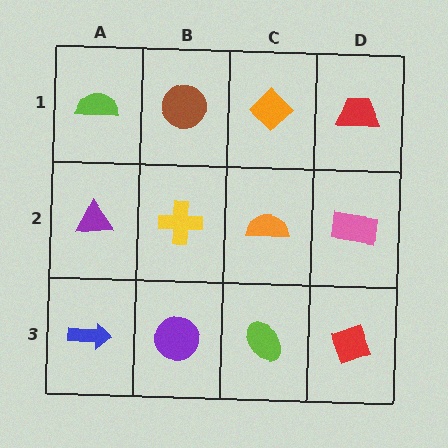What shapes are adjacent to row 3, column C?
An orange semicircle (row 2, column C), a purple circle (row 3, column B), a red diamond (row 3, column D).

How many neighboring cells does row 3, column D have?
2.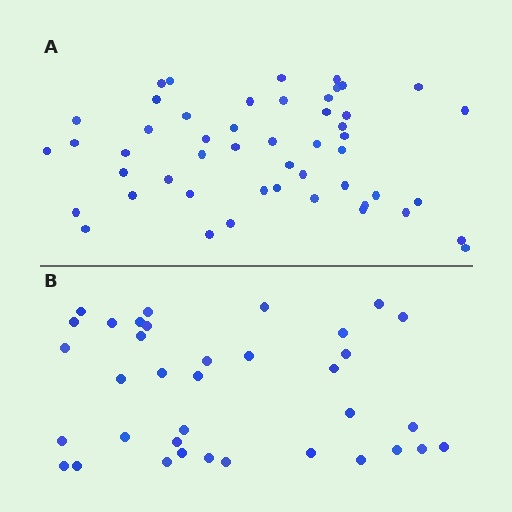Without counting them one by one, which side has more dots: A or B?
Region A (the top region) has more dots.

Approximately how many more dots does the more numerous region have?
Region A has approximately 15 more dots than region B.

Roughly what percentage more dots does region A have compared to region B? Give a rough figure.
About 40% more.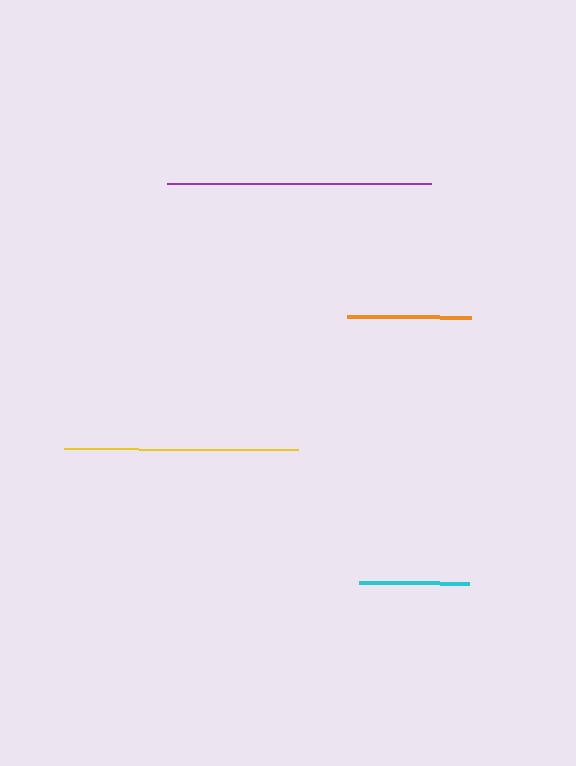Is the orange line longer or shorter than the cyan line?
The orange line is longer than the cyan line.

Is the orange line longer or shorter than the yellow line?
The yellow line is longer than the orange line.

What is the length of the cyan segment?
The cyan segment is approximately 109 pixels long.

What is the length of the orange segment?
The orange segment is approximately 124 pixels long.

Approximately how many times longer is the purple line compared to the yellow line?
The purple line is approximately 1.1 times the length of the yellow line.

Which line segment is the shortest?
The cyan line is the shortest at approximately 109 pixels.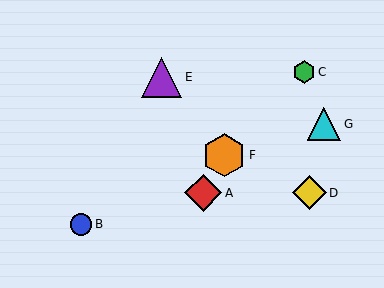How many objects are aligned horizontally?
2 objects (A, D) are aligned horizontally.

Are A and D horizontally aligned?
Yes, both are at y≈193.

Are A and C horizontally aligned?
No, A is at y≈193 and C is at y≈72.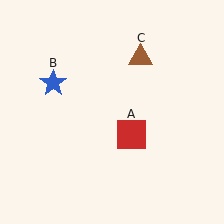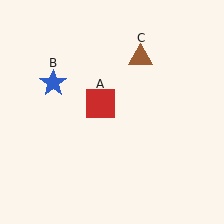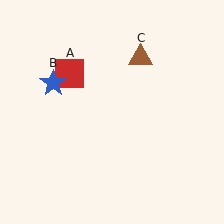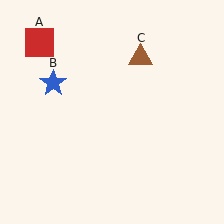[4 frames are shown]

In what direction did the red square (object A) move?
The red square (object A) moved up and to the left.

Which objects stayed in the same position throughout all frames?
Blue star (object B) and brown triangle (object C) remained stationary.